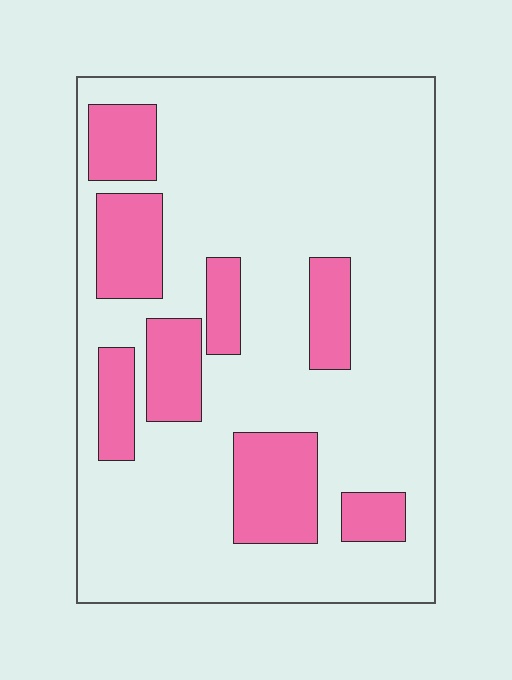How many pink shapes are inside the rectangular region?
8.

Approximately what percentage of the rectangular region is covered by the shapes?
Approximately 25%.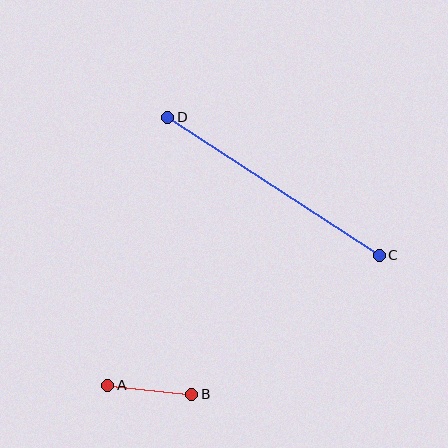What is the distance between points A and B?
The distance is approximately 84 pixels.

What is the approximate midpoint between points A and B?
The midpoint is at approximately (150, 390) pixels.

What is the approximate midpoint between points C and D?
The midpoint is at approximately (273, 186) pixels.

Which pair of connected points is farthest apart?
Points C and D are farthest apart.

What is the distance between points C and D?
The distance is approximately 253 pixels.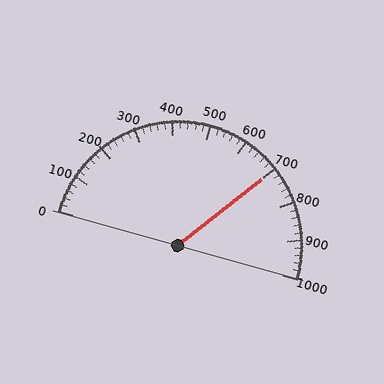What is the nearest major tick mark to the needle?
The nearest major tick mark is 700.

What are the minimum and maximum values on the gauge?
The gauge ranges from 0 to 1000.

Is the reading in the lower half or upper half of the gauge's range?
The reading is in the upper half of the range (0 to 1000).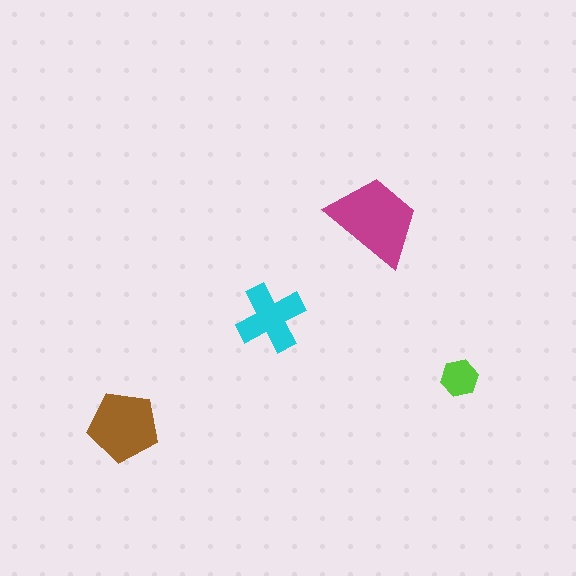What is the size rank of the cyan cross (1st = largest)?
3rd.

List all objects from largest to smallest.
The magenta trapezoid, the brown pentagon, the cyan cross, the lime hexagon.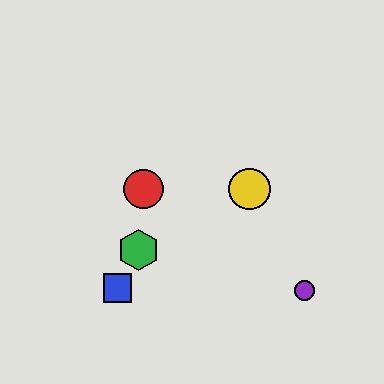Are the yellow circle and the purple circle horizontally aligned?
No, the yellow circle is at y≈189 and the purple circle is at y≈291.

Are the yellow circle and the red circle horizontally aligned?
Yes, both are at y≈189.